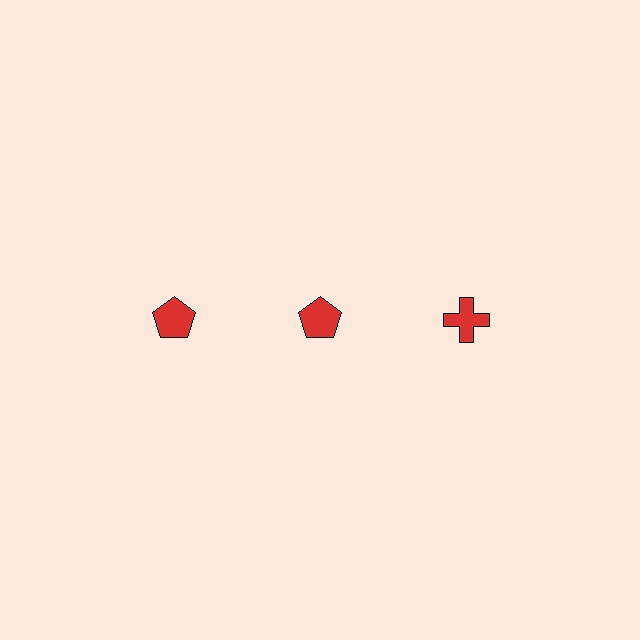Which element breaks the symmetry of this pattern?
The red cross in the top row, center column breaks the symmetry. All other shapes are red pentagons.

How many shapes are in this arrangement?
There are 3 shapes arranged in a grid pattern.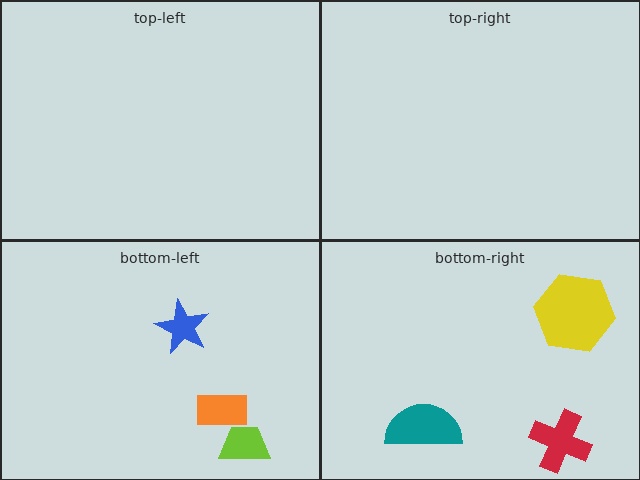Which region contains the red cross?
The bottom-right region.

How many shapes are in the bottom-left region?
3.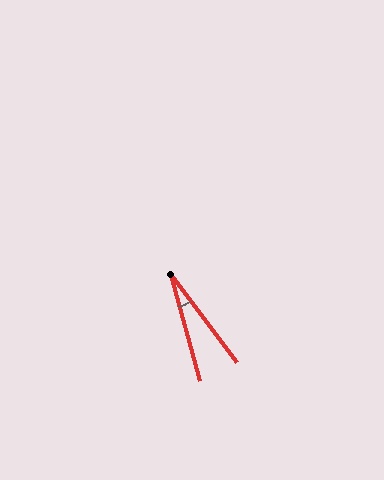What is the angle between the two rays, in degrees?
Approximately 22 degrees.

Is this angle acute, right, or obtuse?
It is acute.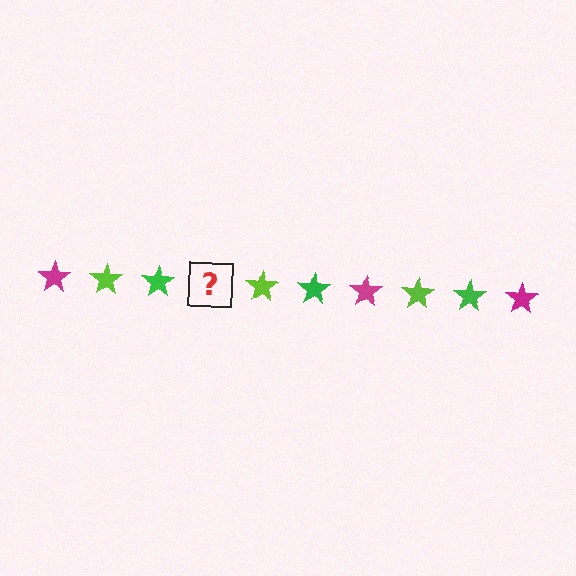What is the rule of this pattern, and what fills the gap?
The rule is that the pattern cycles through magenta, lime, green stars. The gap should be filled with a magenta star.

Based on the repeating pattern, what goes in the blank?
The blank should be a magenta star.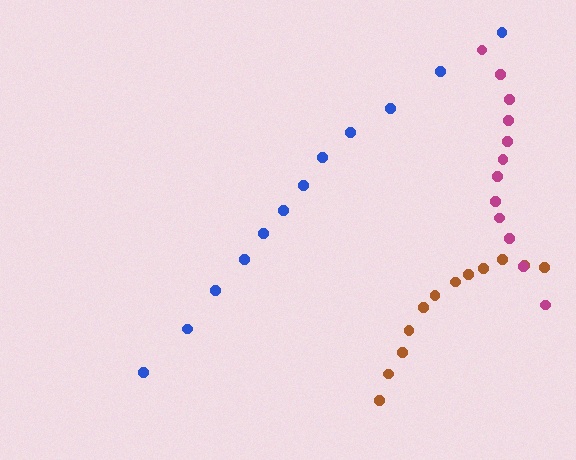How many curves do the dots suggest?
There are 3 distinct paths.